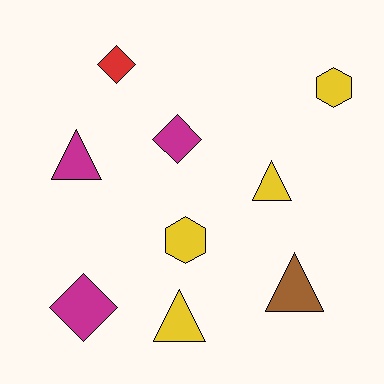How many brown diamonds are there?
There are no brown diamonds.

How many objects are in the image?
There are 9 objects.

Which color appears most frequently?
Yellow, with 4 objects.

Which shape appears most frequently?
Triangle, with 4 objects.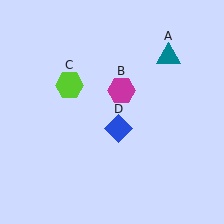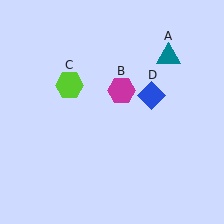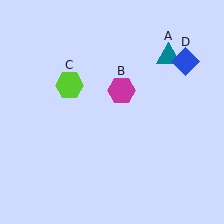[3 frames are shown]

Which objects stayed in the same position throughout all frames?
Teal triangle (object A) and magenta hexagon (object B) and lime hexagon (object C) remained stationary.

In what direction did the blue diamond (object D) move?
The blue diamond (object D) moved up and to the right.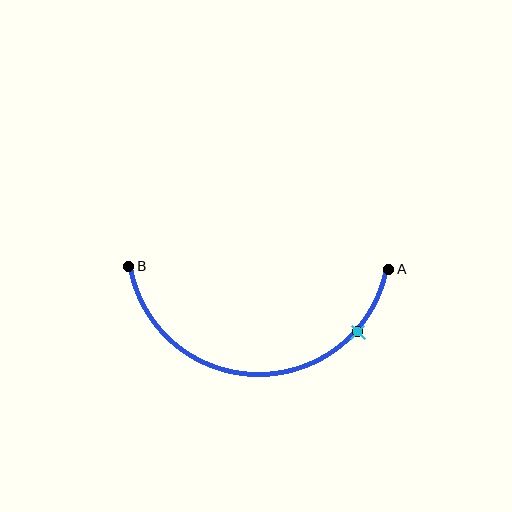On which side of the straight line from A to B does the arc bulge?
The arc bulges below the straight line connecting A and B.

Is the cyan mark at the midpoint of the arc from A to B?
No. The cyan mark lies on the arc but is closer to endpoint A. The arc midpoint would be at the point on the curve equidistant along the arc from both A and B.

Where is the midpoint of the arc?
The arc midpoint is the point on the curve farthest from the straight line joining A and B. It sits below that line.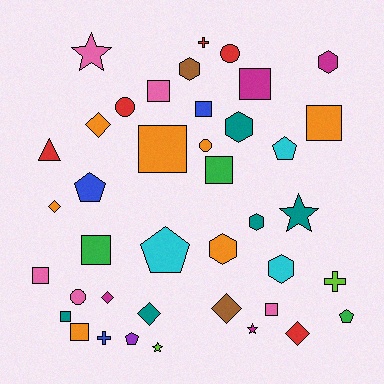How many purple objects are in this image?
There is 1 purple object.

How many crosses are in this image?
There are 3 crosses.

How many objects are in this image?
There are 40 objects.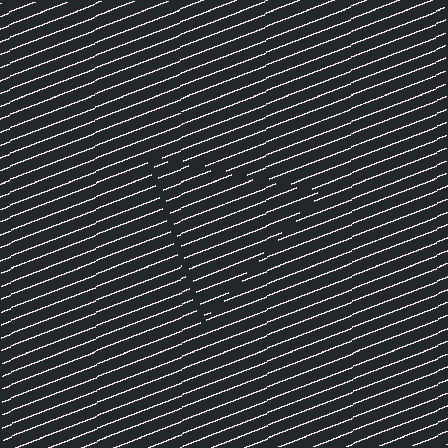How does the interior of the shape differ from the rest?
The interior of the shape contains the same grating, shifted by half a period — the contour is defined by the phase discontinuity where line-ends from the inner and outer gratings abut.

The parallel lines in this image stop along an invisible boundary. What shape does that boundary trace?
An illusory triangle. The interior of the shape contains the same grating, shifted by half a period — the contour is defined by the phase discontinuity where line-ends from the inner and outer gratings abut.